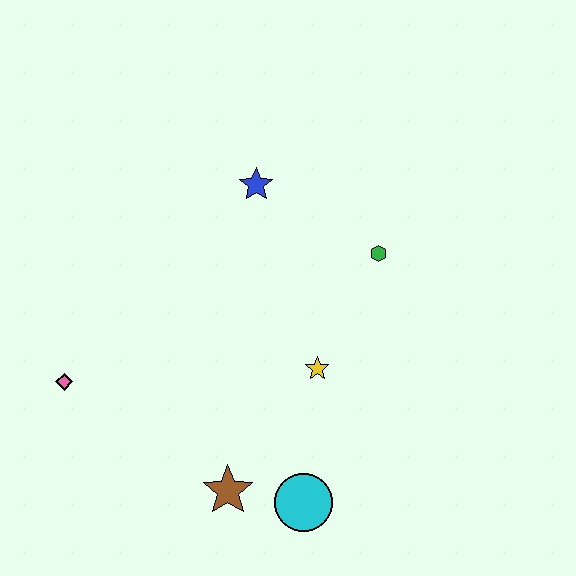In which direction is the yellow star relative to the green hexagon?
The yellow star is below the green hexagon.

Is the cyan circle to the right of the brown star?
Yes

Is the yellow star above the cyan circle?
Yes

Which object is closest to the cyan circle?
The brown star is closest to the cyan circle.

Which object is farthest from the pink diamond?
The green hexagon is farthest from the pink diamond.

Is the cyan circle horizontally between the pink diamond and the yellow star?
Yes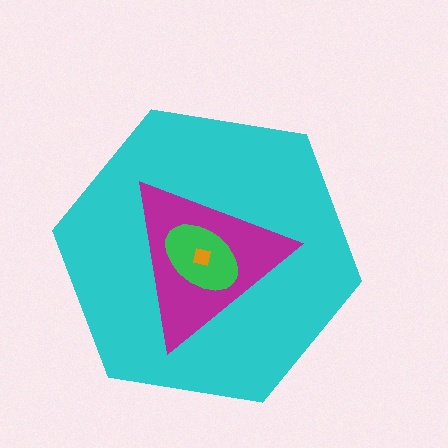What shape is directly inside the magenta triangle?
The green ellipse.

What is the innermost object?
The orange square.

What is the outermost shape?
The cyan hexagon.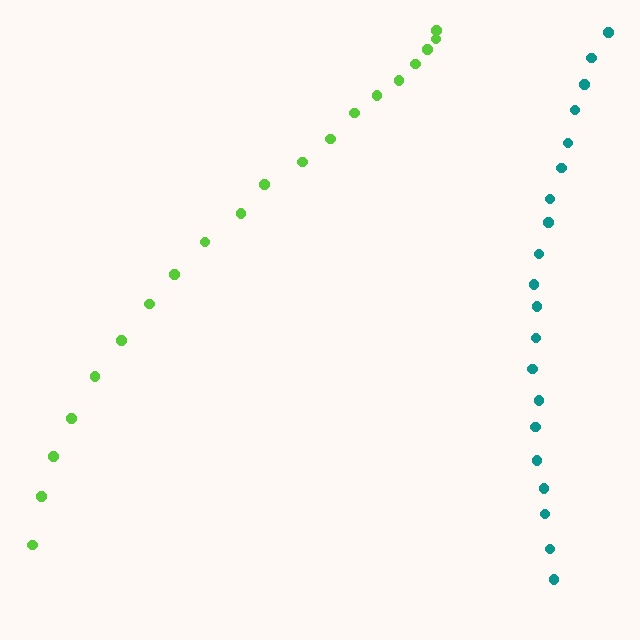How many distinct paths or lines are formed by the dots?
There are 2 distinct paths.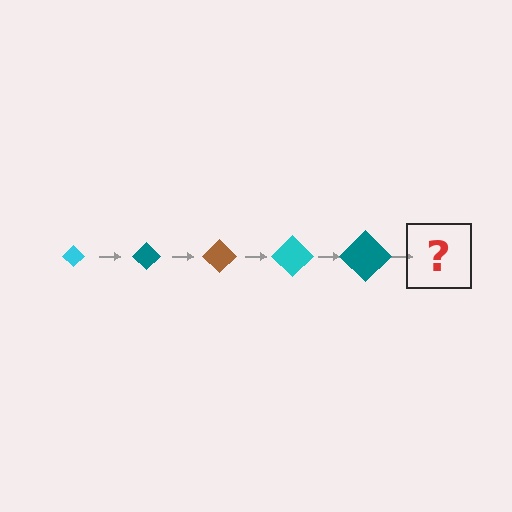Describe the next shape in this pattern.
It should be a brown diamond, larger than the previous one.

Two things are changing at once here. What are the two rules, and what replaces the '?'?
The two rules are that the diamond grows larger each step and the color cycles through cyan, teal, and brown. The '?' should be a brown diamond, larger than the previous one.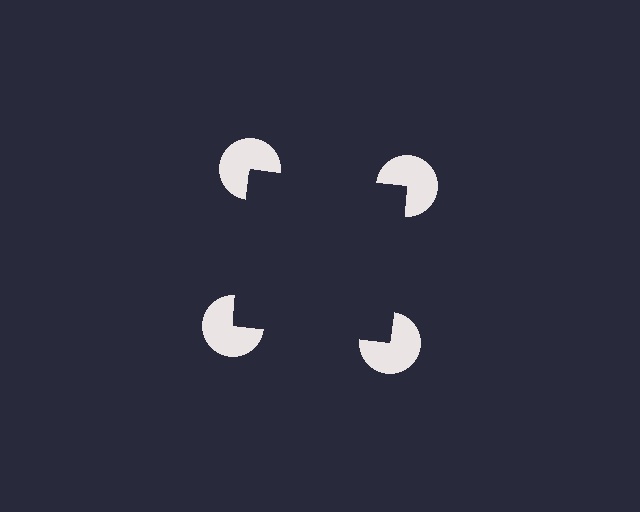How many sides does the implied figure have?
4 sides.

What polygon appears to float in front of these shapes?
An illusory square — its edges are inferred from the aligned wedge cuts in the pac-man discs, not physically drawn.